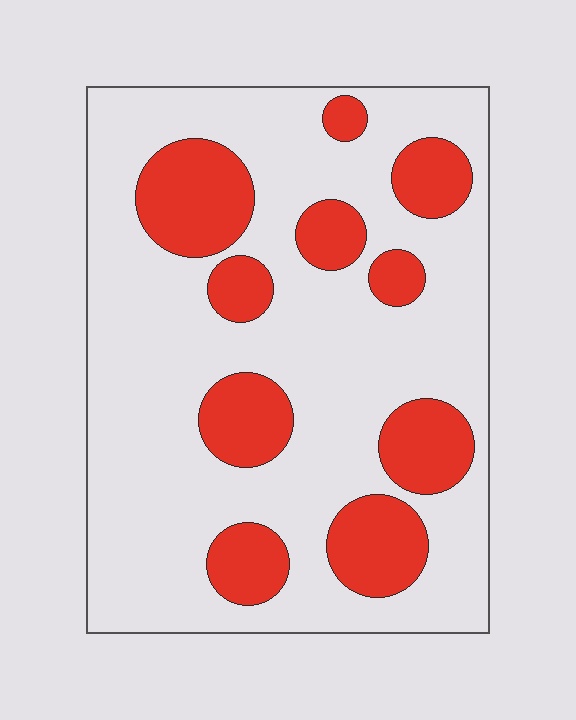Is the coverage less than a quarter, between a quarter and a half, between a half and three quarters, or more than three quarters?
Between a quarter and a half.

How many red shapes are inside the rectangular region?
10.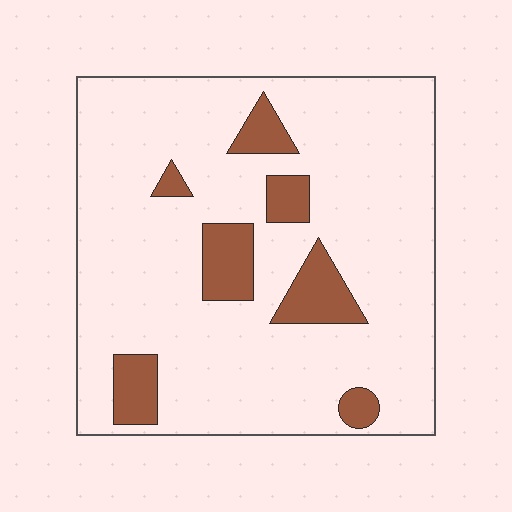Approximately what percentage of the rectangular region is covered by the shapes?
Approximately 15%.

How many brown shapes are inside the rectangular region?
7.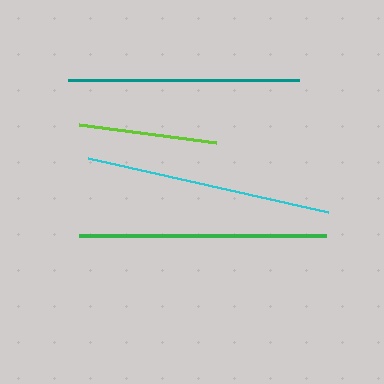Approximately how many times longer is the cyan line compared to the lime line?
The cyan line is approximately 1.8 times the length of the lime line.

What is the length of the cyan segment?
The cyan segment is approximately 246 pixels long.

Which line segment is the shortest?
The lime line is the shortest at approximately 139 pixels.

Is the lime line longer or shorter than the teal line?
The teal line is longer than the lime line.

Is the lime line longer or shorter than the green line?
The green line is longer than the lime line.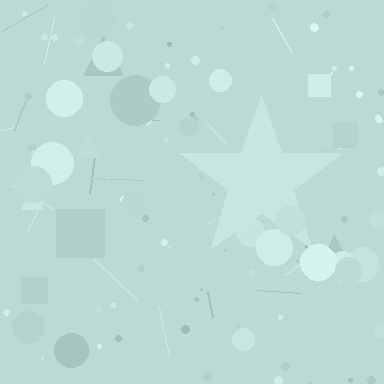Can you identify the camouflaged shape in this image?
The camouflaged shape is a star.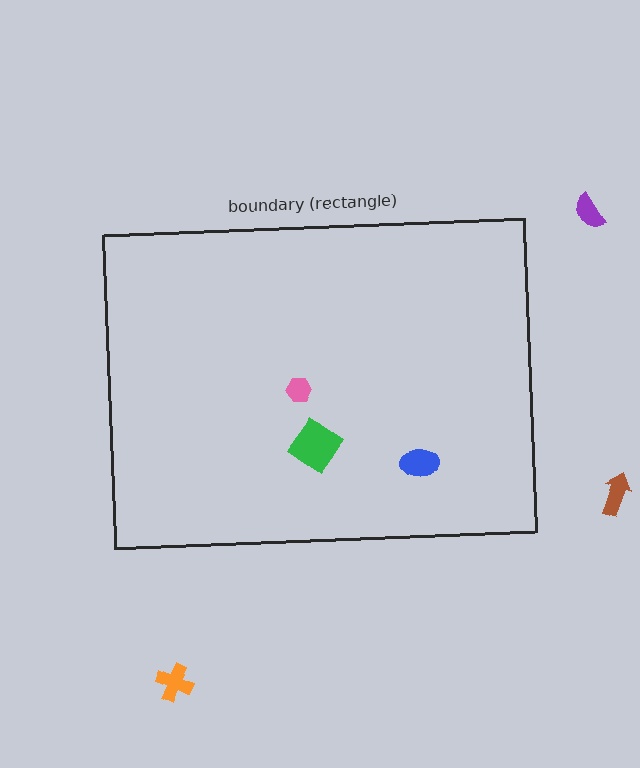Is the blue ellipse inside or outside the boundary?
Inside.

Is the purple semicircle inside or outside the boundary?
Outside.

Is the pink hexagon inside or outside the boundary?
Inside.